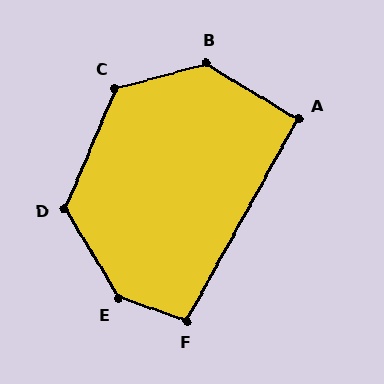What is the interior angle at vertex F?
Approximately 100 degrees (obtuse).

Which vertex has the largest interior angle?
E, at approximately 140 degrees.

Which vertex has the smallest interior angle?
A, at approximately 92 degrees.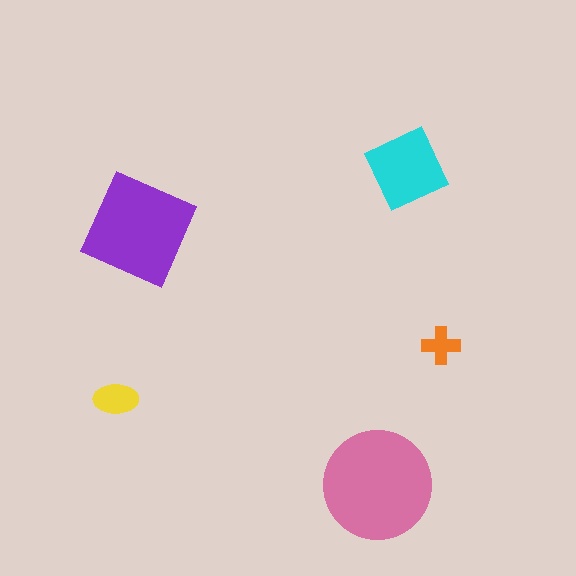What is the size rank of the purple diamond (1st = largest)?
2nd.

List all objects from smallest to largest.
The orange cross, the yellow ellipse, the cyan square, the purple diamond, the pink circle.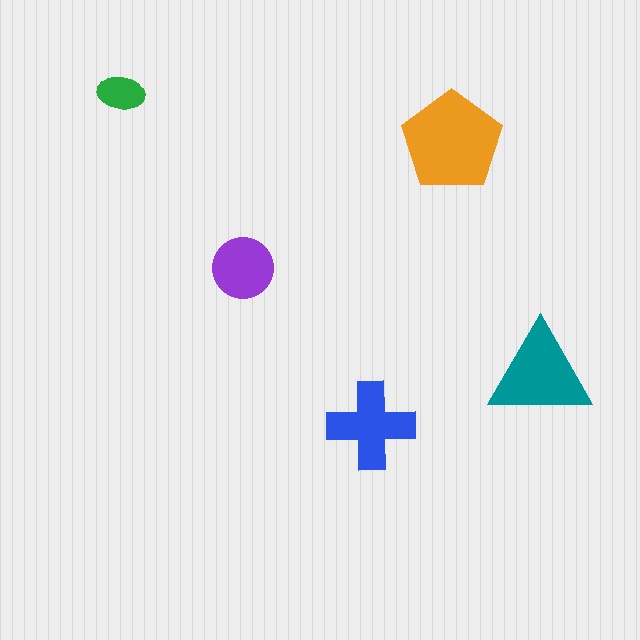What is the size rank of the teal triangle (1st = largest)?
2nd.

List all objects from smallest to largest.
The green ellipse, the purple circle, the blue cross, the teal triangle, the orange pentagon.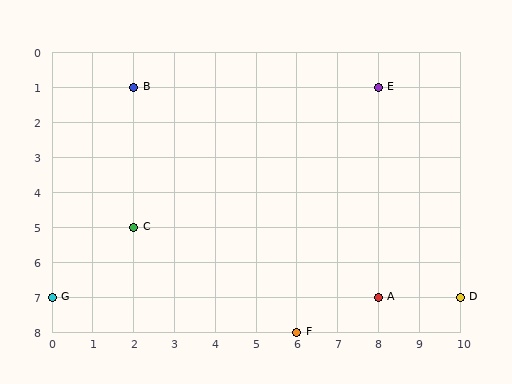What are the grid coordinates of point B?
Point B is at grid coordinates (2, 1).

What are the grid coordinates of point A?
Point A is at grid coordinates (8, 7).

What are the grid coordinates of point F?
Point F is at grid coordinates (6, 8).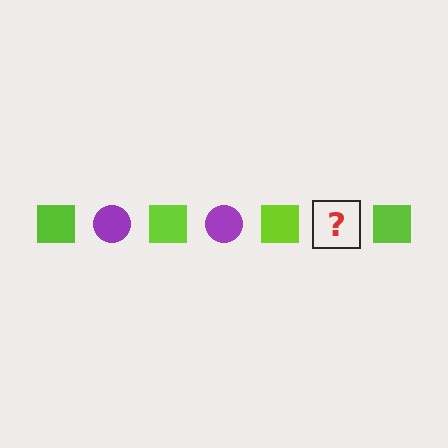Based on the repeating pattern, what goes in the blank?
The blank should be a purple circle.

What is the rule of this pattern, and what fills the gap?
The rule is that the pattern alternates between lime square and purple circle. The gap should be filled with a purple circle.